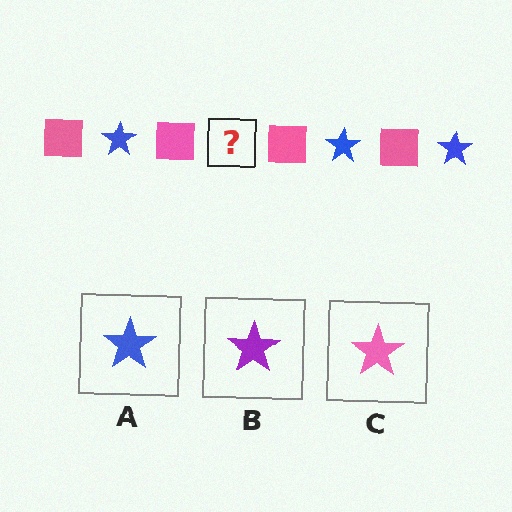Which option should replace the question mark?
Option A.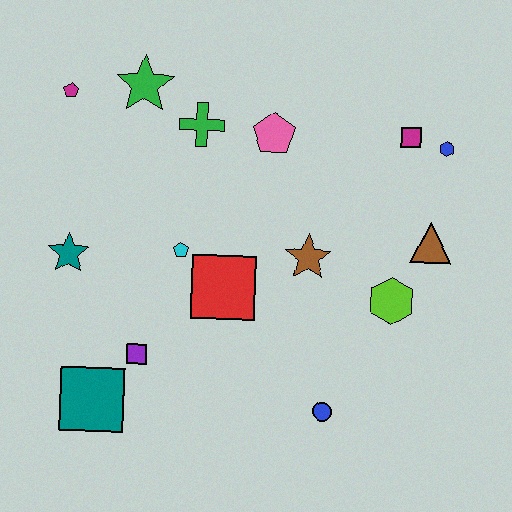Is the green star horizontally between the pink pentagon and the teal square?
Yes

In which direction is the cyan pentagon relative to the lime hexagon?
The cyan pentagon is to the left of the lime hexagon.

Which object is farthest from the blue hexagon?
The teal square is farthest from the blue hexagon.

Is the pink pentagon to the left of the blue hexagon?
Yes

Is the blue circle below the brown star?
Yes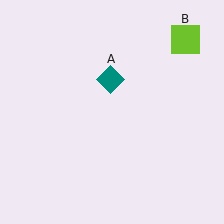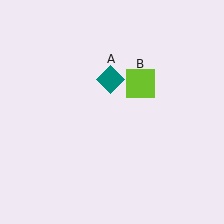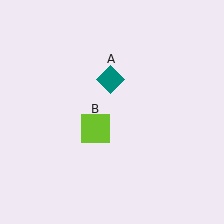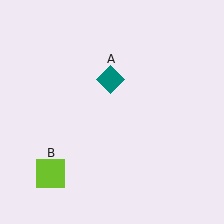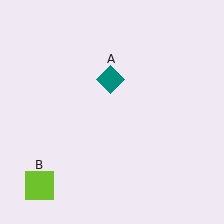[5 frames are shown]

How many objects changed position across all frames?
1 object changed position: lime square (object B).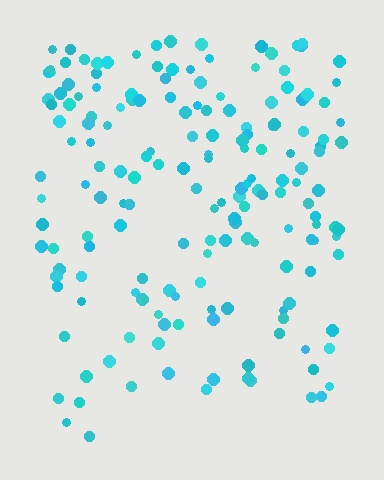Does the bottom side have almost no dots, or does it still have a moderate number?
Still a moderate number, just noticeably fewer than the top.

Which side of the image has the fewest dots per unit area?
The bottom.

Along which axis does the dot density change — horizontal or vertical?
Vertical.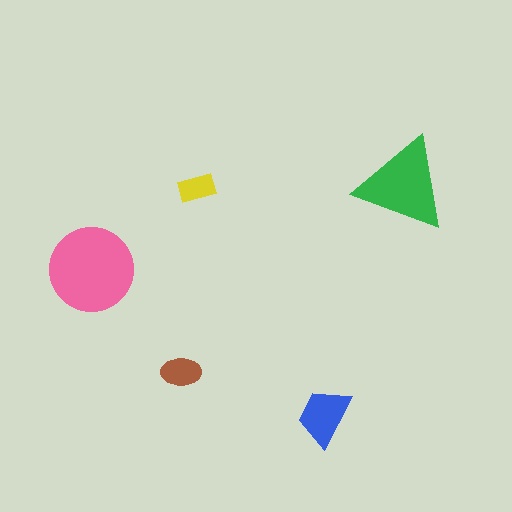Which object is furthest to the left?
The pink circle is leftmost.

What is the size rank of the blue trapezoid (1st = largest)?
3rd.